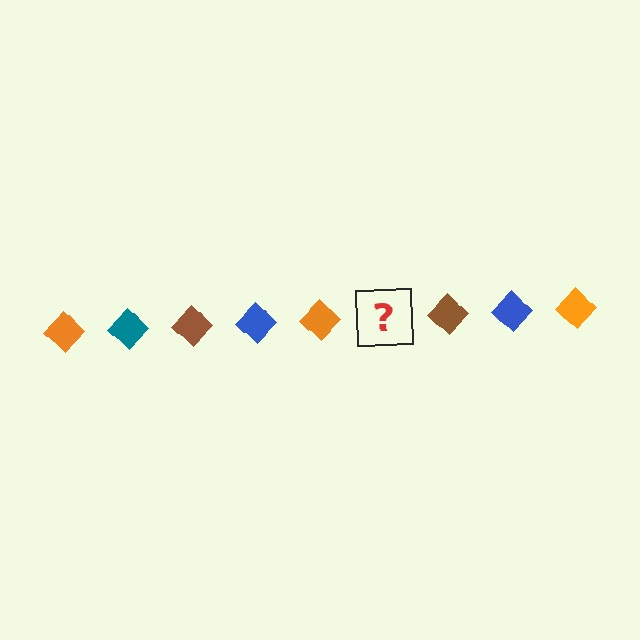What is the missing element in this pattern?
The missing element is a teal diamond.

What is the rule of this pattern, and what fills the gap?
The rule is that the pattern cycles through orange, teal, brown, blue diamonds. The gap should be filled with a teal diamond.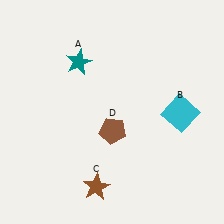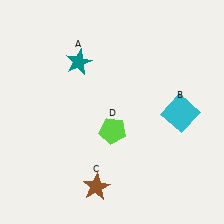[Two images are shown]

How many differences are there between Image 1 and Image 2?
There is 1 difference between the two images.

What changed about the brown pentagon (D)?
In Image 1, D is brown. In Image 2, it changed to lime.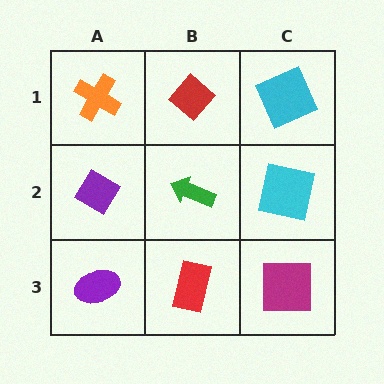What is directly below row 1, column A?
A purple diamond.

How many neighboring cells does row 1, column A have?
2.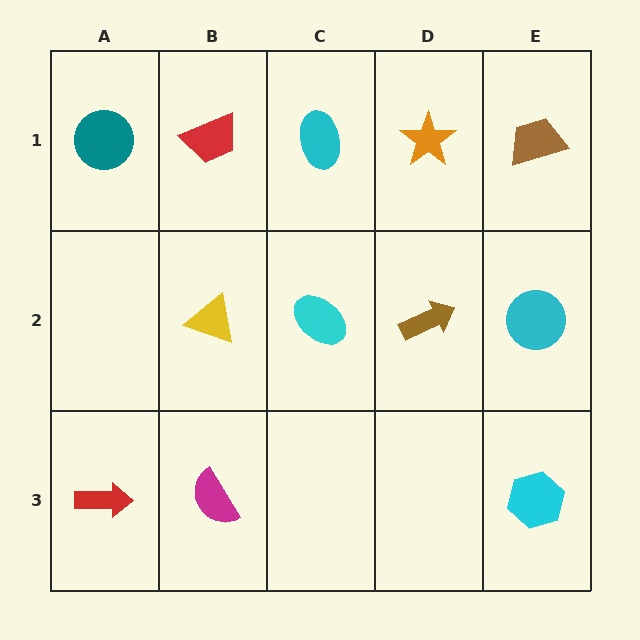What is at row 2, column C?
A cyan ellipse.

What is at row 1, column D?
An orange star.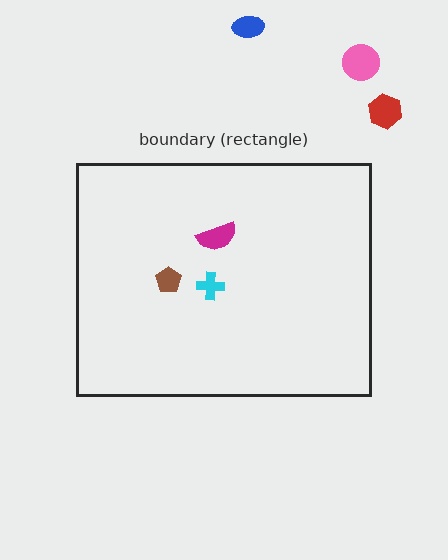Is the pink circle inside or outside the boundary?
Outside.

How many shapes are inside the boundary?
3 inside, 3 outside.